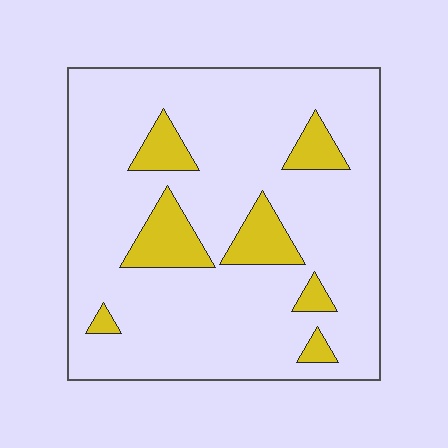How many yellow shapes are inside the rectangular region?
7.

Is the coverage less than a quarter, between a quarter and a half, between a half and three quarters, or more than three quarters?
Less than a quarter.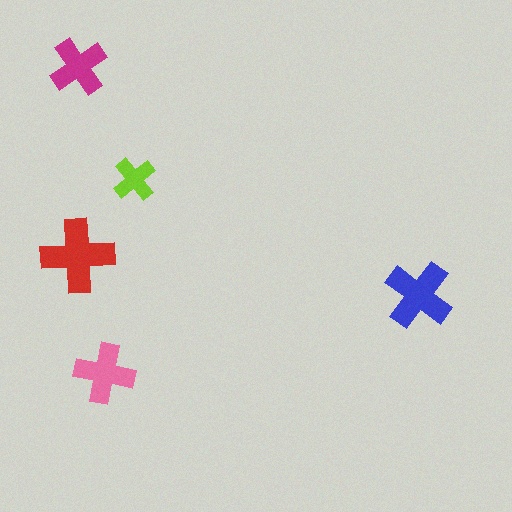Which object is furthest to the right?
The blue cross is rightmost.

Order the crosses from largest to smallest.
the red one, the blue one, the pink one, the magenta one, the lime one.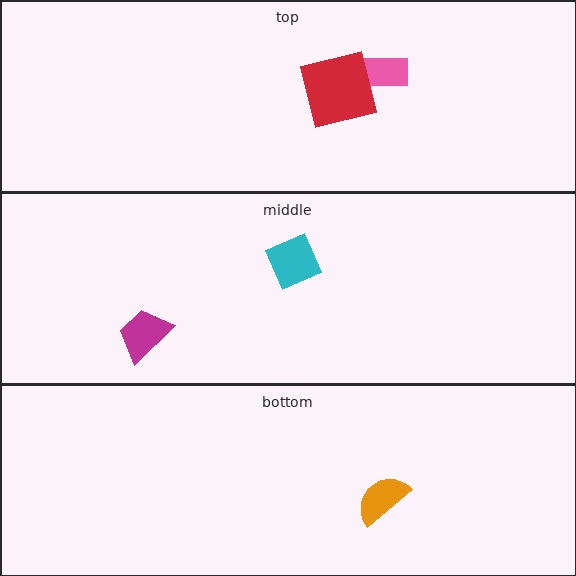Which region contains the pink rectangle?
The top region.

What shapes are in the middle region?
The magenta trapezoid, the cyan diamond.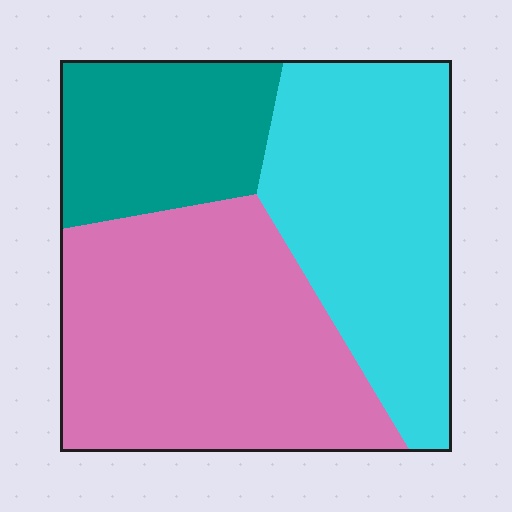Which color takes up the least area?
Teal, at roughly 20%.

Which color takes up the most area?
Pink, at roughly 45%.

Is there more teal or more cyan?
Cyan.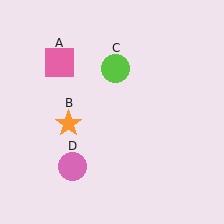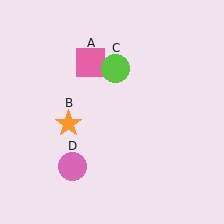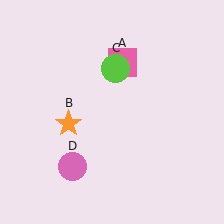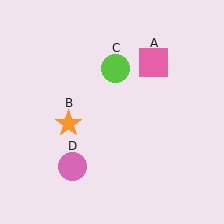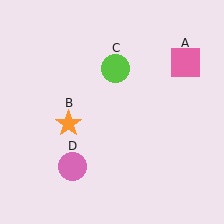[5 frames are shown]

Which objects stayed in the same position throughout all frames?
Orange star (object B) and lime circle (object C) and pink circle (object D) remained stationary.